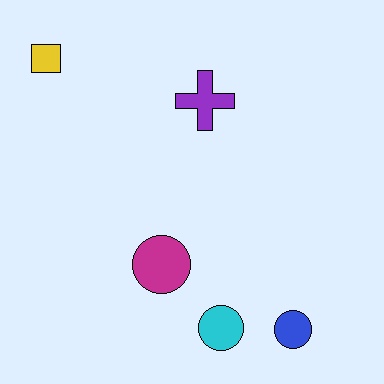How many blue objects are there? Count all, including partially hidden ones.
There is 1 blue object.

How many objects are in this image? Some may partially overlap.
There are 5 objects.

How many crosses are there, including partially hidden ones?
There is 1 cross.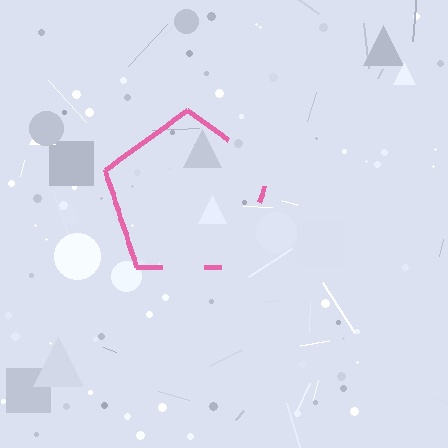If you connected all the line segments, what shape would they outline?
They would outline a pentagon.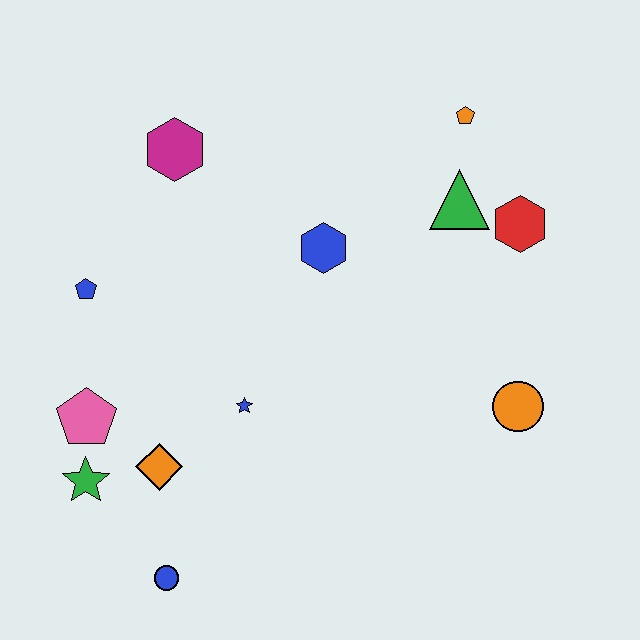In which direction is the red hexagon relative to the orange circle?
The red hexagon is above the orange circle.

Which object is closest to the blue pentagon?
The pink pentagon is closest to the blue pentagon.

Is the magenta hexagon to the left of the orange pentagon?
Yes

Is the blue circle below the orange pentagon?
Yes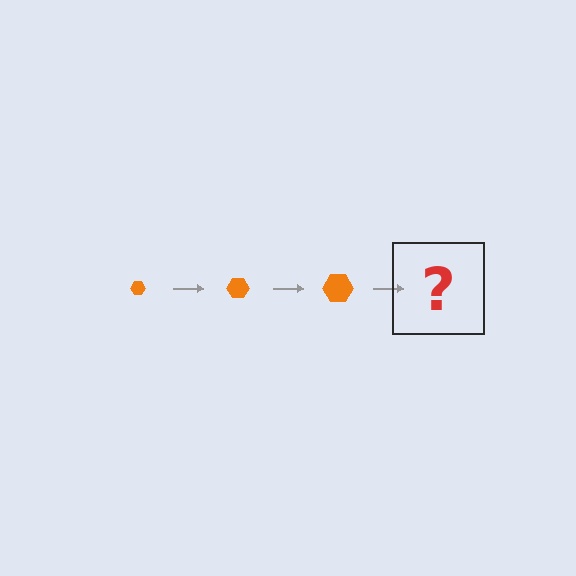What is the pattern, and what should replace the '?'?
The pattern is that the hexagon gets progressively larger each step. The '?' should be an orange hexagon, larger than the previous one.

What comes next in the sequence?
The next element should be an orange hexagon, larger than the previous one.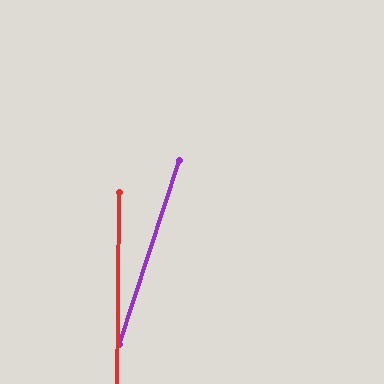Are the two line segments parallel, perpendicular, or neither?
Neither parallel nor perpendicular — they differ by about 17°.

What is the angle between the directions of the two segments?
Approximately 17 degrees.